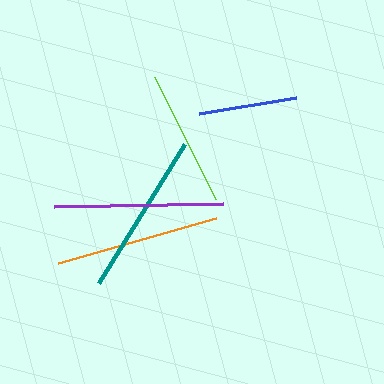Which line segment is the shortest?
The blue line is the shortest at approximately 98 pixels.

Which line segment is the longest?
The purple line is the longest at approximately 169 pixels.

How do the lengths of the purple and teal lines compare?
The purple and teal lines are approximately the same length.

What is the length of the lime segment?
The lime segment is approximately 136 pixels long.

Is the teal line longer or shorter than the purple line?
The purple line is longer than the teal line.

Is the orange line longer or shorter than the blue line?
The orange line is longer than the blue line.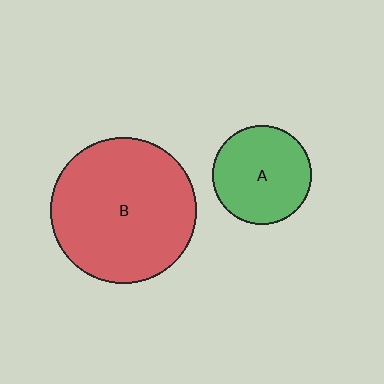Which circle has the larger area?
Circle B (red).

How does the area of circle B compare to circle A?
Approximately 2.2 times.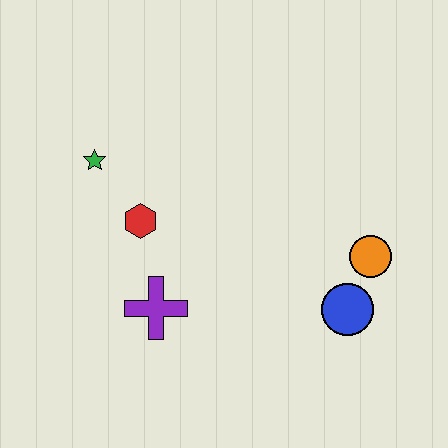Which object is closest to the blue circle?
The orange circle is closest to the blue circle.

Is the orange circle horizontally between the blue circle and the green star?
No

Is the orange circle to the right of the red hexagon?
Yes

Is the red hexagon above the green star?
No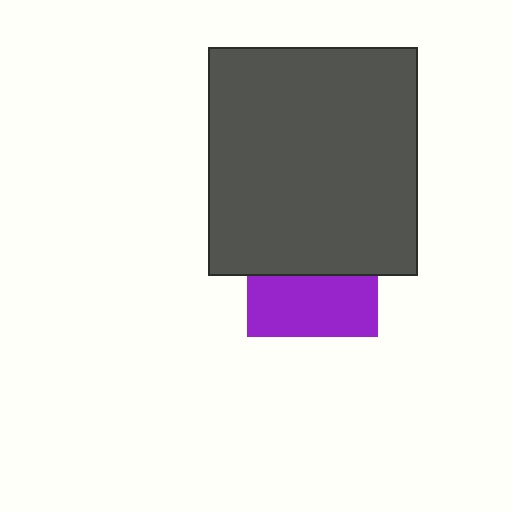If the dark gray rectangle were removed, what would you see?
You would see the complete purple square.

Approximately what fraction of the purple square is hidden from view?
Roughly 53% of the purple square is hidden behind the dark gray rectangle.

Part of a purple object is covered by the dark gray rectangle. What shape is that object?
It is a square.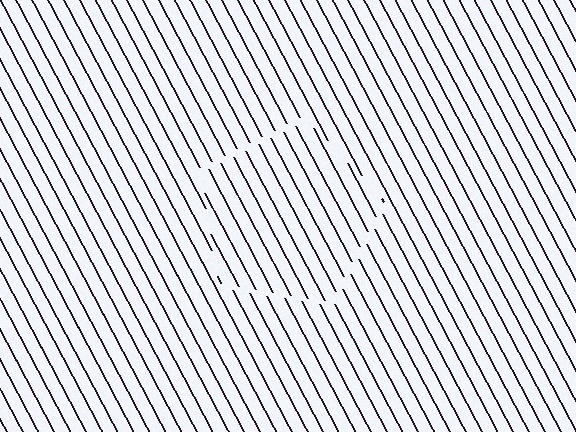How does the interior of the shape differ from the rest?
The interior of the shape contains the same grating, shifted by half a period — the contour is defined by the phase discontinuity where line-ends from the inner and outer gratings abut.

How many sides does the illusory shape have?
5 sides — the line-ends trace a pentagon.